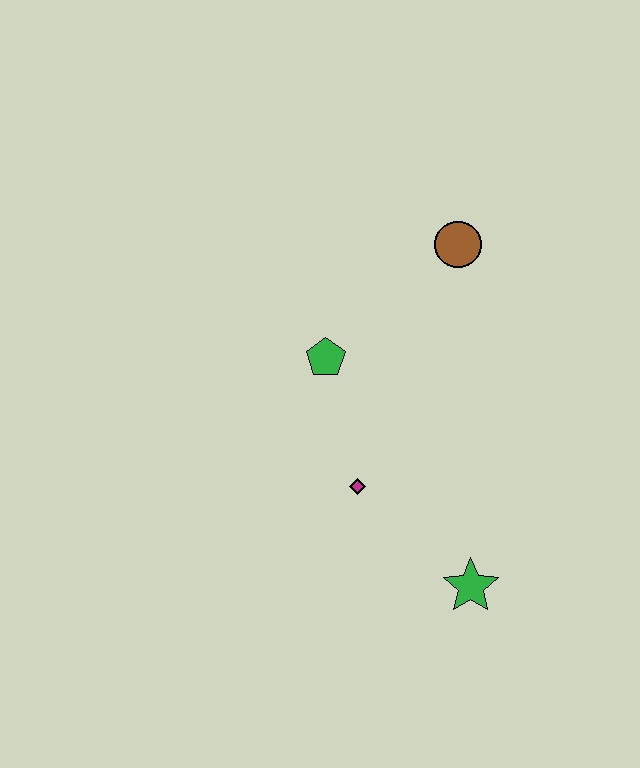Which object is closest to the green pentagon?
The magenta diamond is closest to the green pentagon.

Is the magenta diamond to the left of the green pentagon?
No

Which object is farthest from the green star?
The brown circle is farthest from the green star.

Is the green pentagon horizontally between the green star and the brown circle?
No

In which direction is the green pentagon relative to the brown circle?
The green pentagon is to the left of the brown circle.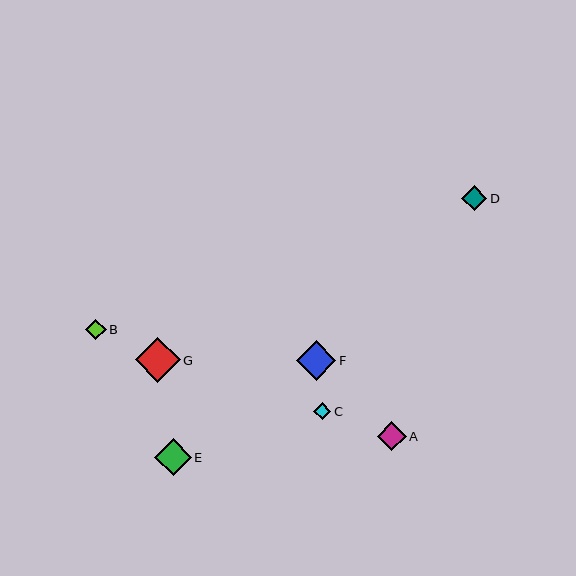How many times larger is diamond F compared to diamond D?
Diamond F is approximately 1.6 times the size of diamond D.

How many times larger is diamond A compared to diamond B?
Diamond A is approximately 1.4 times the size of diamond B.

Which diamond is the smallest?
Diamond C is the smallest with a size of approximately 18 pixels.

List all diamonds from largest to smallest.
From largest to smallest: G, F, E, A, D, B, C.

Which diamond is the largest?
Diamond G is the largest with a size of approximately 45 pixels.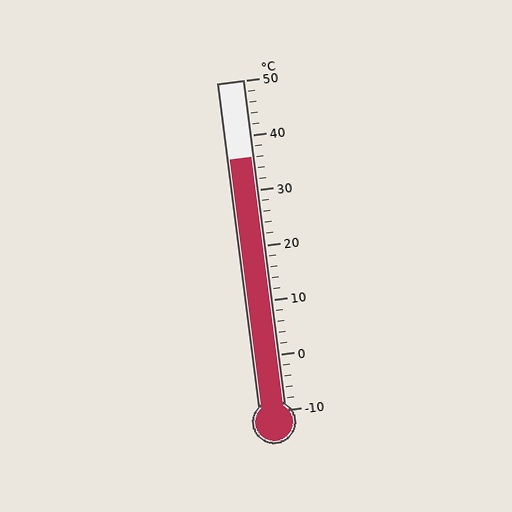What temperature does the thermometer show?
The thermometer shows approximately 36°C.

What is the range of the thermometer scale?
The thermometer scale ranges from -10°C to 50°C.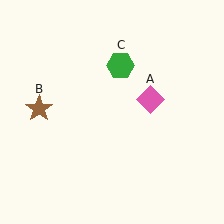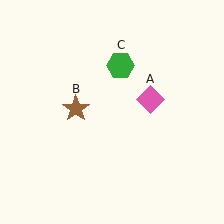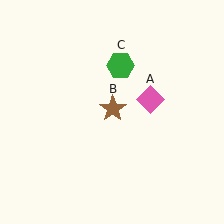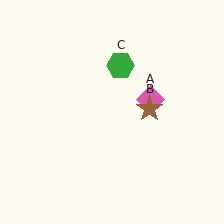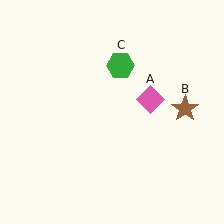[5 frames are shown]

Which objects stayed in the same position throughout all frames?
Pink diamond (object A) and green hexagon (object C) remained stationary.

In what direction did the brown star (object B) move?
The brown star (object B) moved right.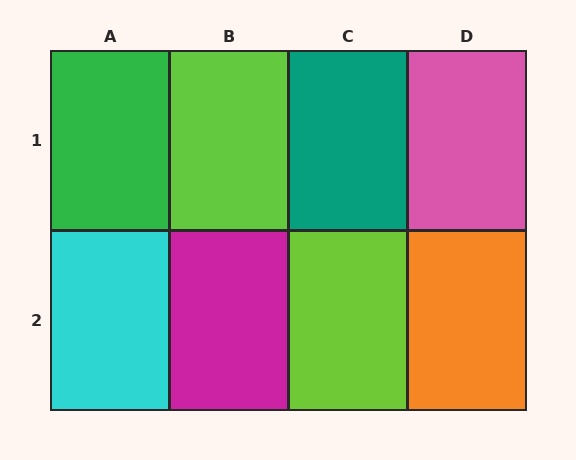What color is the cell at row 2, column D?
Orange.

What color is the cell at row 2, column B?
Magenta.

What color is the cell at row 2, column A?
Cyan.